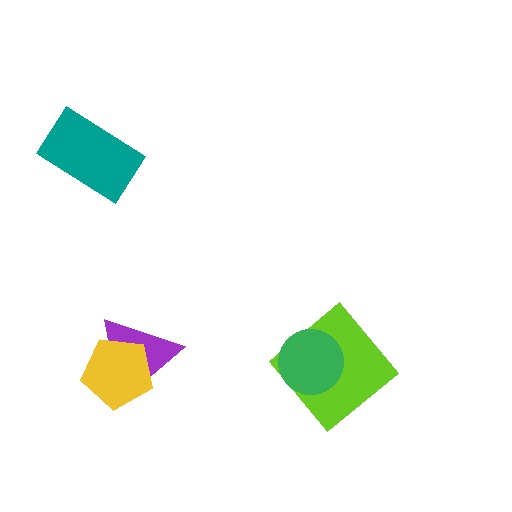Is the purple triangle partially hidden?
Yes, it is partially covered by another shape.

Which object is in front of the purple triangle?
The yellow pentagon is in front of the purple triangle.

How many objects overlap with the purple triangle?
1 object overlaps with the purple triangle.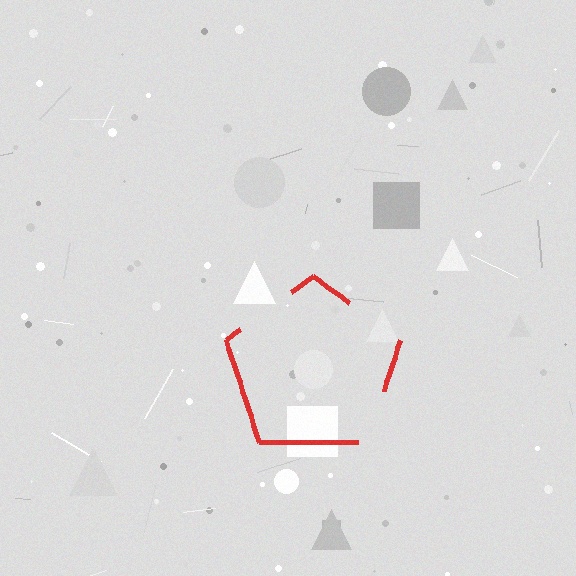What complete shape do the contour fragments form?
The contour fragments form a pentagon.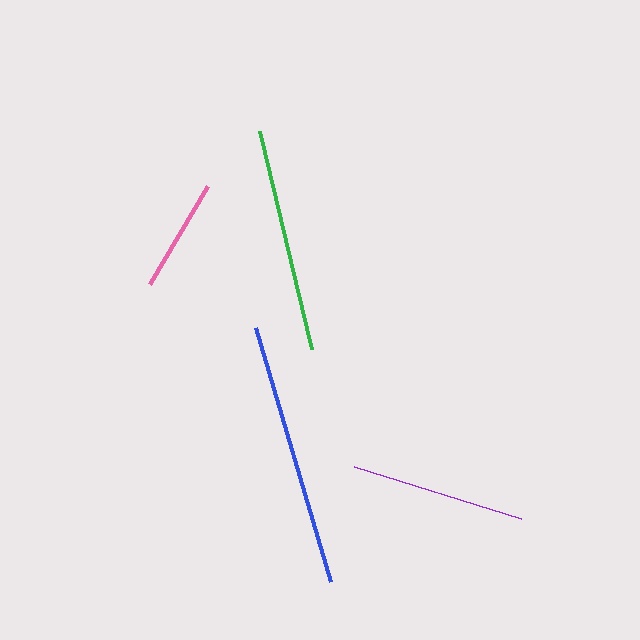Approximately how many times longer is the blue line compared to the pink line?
The blue line is approximately 2.3 times the length of the pink line.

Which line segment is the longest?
The blue line is the longest at approximately 264 pixels.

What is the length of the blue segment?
The blue segment is approximately 264 pixels long.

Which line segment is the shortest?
The pink line is the shortest at approximately 114 pixels.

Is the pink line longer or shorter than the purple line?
The purple line is longer than the pink line.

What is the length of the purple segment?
The purple segment is approximately 175 pixels long.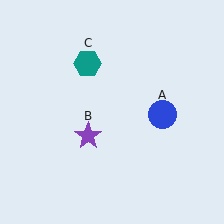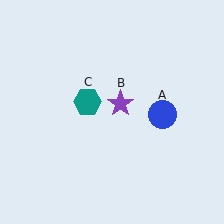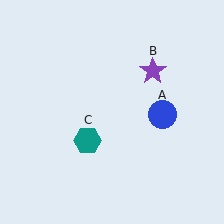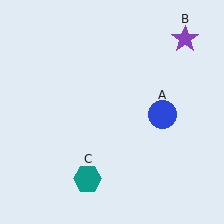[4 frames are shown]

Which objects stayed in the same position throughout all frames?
Blue circle (object A) remained stationary.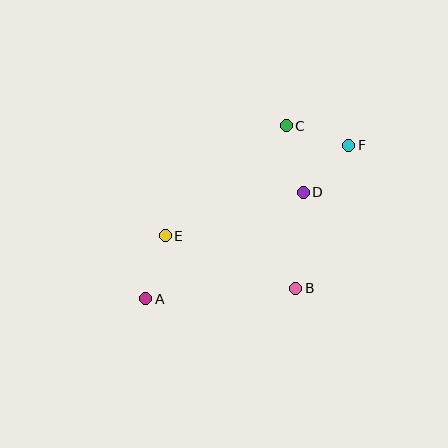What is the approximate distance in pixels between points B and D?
The distance between B and D is approximately 96 pixels.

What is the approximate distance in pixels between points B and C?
The distance between B and C is approximately 163 pixels.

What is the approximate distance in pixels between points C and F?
The distance between C and F is approximately 66 pixels.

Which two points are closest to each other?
Points D and F are closest to each other.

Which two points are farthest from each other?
Points A and F are farthest from each other.